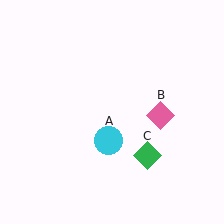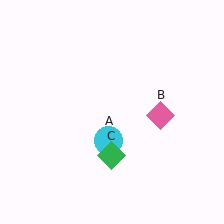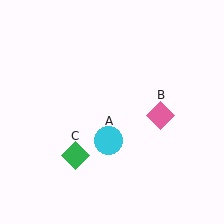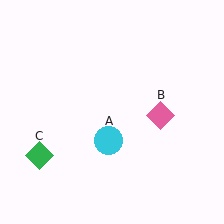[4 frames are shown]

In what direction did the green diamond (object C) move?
The green diamond (object C) moved left.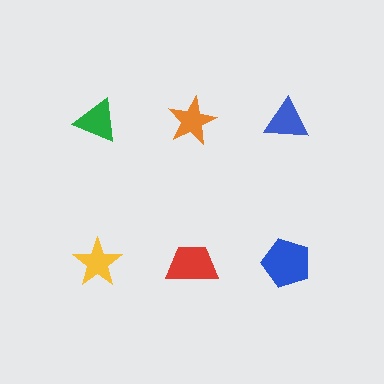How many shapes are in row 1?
3 shapes.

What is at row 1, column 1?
A green triangle.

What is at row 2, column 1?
A yellow star.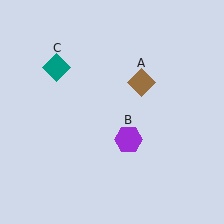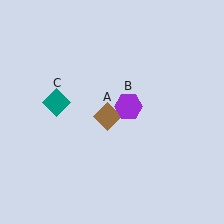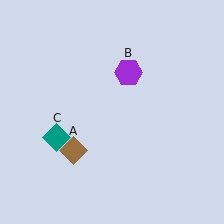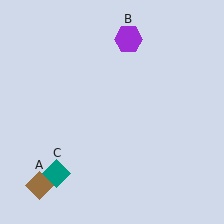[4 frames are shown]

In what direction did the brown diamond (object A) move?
The brown diamond (object A) moved down and to the left.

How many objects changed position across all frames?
3 objects changed position: brown diamond (object A), purple hexagon (object B), teal diamond (object C).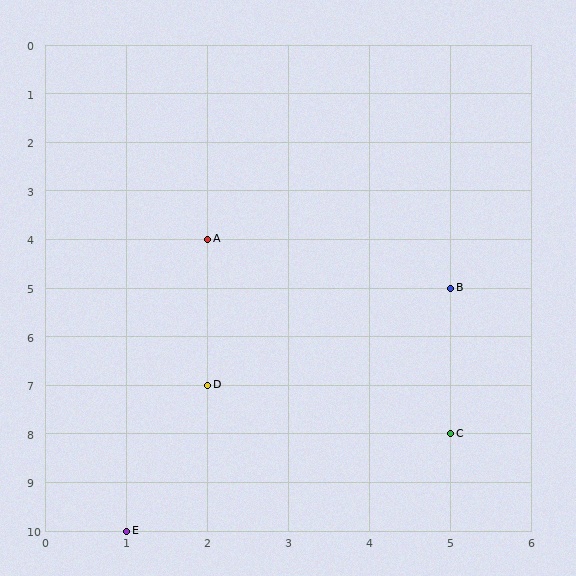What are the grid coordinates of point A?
Point A is at grid coordinates (2, 4).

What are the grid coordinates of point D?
Point D is at grid coordinates (2, 7).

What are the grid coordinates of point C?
Point C is at grid coordinates (5, 8).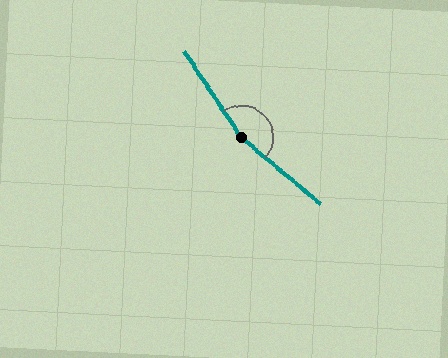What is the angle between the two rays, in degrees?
Approximately 163 degrees.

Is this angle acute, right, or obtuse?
It is obtuse.